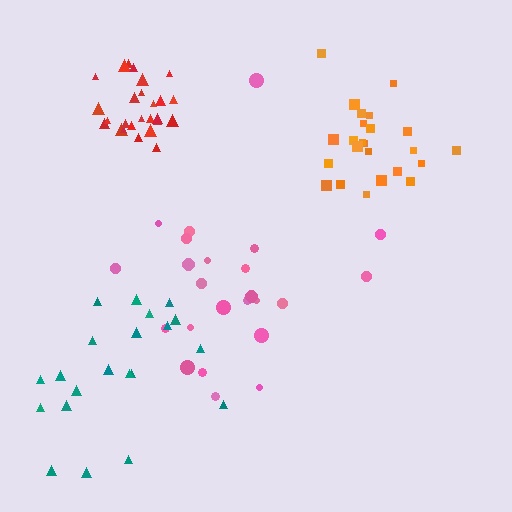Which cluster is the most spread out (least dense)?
Teal.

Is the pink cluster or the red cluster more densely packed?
Red.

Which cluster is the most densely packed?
Red.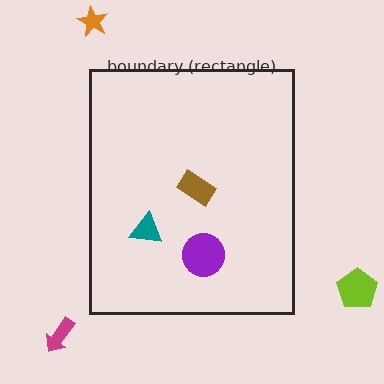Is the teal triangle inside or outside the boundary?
Inside.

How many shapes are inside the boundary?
3 inside, 3 outside.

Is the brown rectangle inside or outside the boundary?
Inside.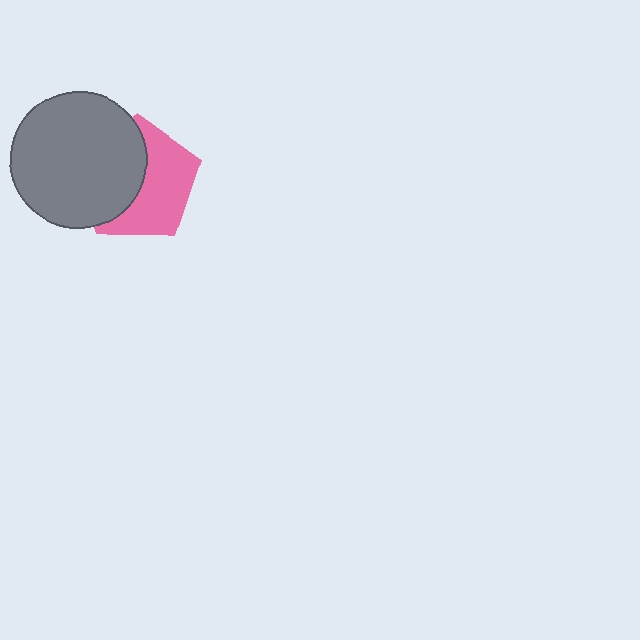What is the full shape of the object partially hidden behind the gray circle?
The partially hidden object is a pink pentagon.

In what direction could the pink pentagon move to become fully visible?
The pink pentagon could move right. That would shift it out from behind the gray circle entirely.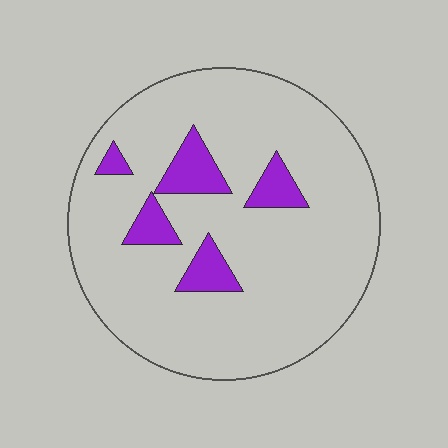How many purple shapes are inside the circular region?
5.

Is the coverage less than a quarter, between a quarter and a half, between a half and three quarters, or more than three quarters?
Less than a quarter.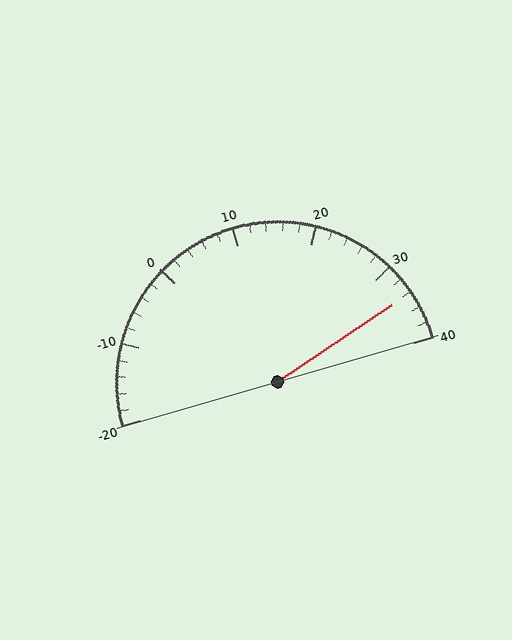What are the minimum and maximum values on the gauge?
The gauge ranges from -20 to 40.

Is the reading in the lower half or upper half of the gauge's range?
The reading is in the upper half of the range (-20 to 40).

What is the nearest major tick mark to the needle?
The nearest major tick mark is 30.